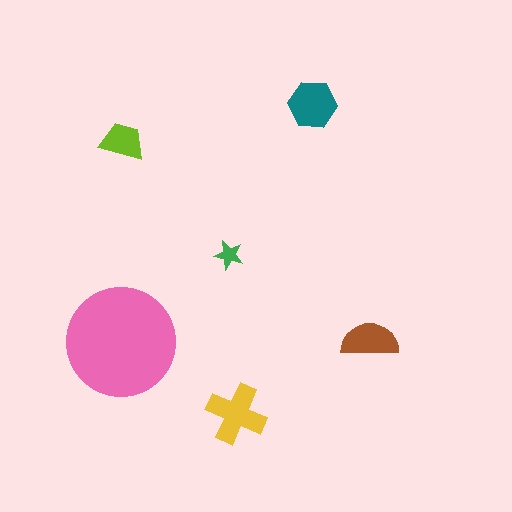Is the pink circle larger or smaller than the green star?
Larger.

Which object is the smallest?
The green star.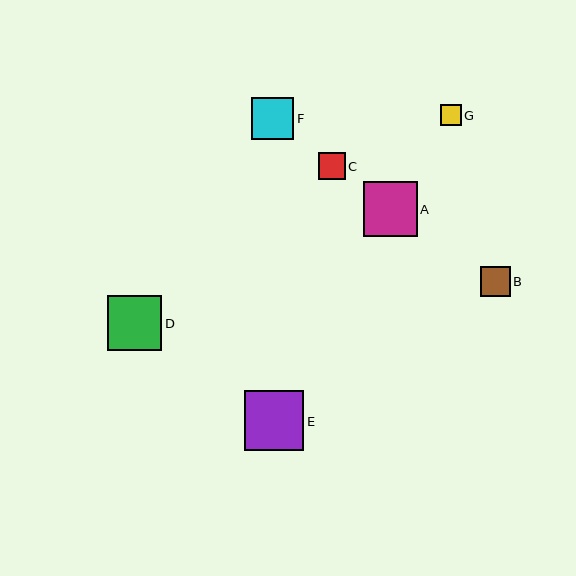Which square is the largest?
Square E is the largest with a size of approximately 60 pixels.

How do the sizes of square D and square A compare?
Square D and square A are approximately the same size.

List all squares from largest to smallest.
From largest to smallest: E, D, A, F, B, C, G.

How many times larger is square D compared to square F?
Square D is approximately 1.3 times the size of square F.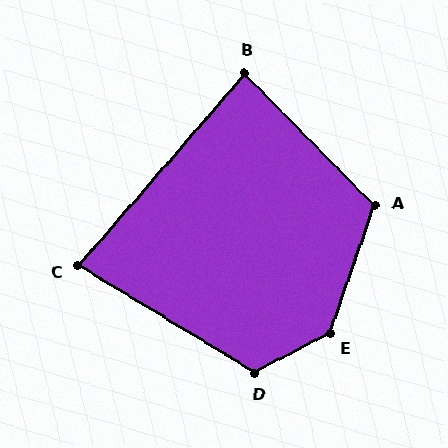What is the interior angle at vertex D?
Approximately 121 degrees (obtuse).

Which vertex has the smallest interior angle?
C, at approximately 80 degrees.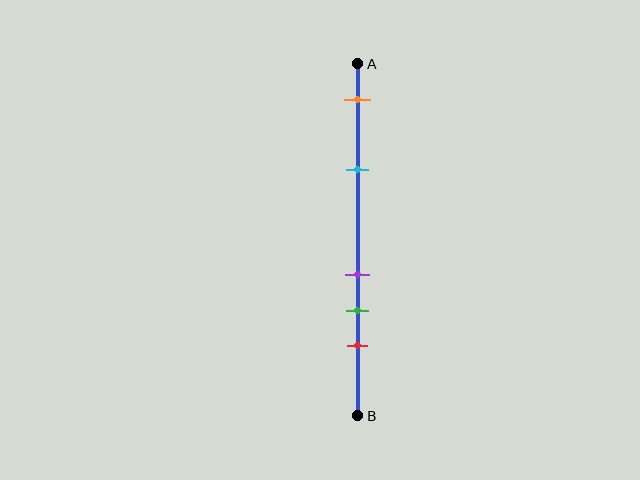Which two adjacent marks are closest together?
The purple and green marks are the closest adjacent pair.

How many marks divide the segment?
There are 5 marks dividing the segment.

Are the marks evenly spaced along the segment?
No, the marks are not evenly spaced.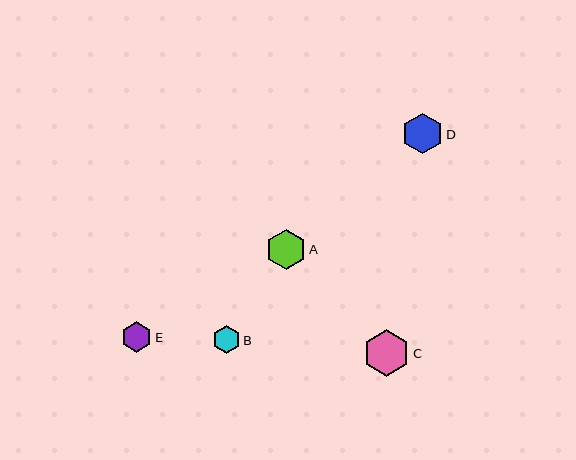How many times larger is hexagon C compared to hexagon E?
Hexagon C is approximately 1.5 times the size of hexagon E.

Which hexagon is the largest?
Hexagon C is the largest with a size of approximately 47 pixels.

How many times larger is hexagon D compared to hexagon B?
Hexagon D is approximately 1.5 times the size of hexagon B.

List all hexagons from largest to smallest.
From largest to smallest: C, D, A, E, B.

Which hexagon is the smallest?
Hexagon B is the smallest with a size of approximately 28 pixels.